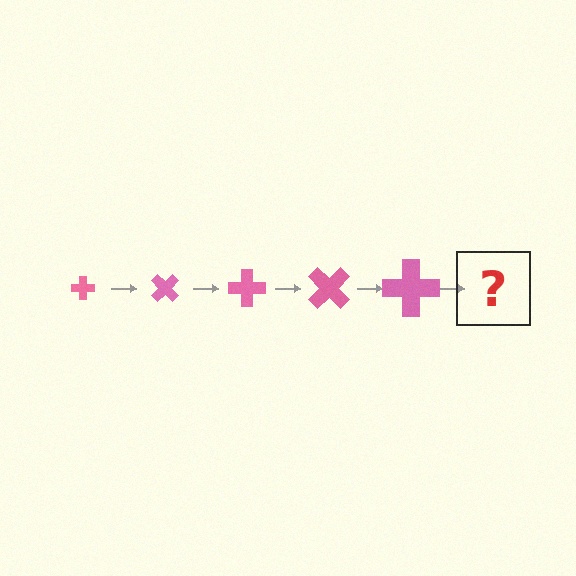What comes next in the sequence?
The next element should be a cross, larger than the previous one and rotated 225 degrees from the start.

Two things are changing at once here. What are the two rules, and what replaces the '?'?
The two rules are that the cross grows larger each step and it rotates 45 degrees each step. The '?' should be a cross, larger than the previous one and rotated 225 degrees from the start.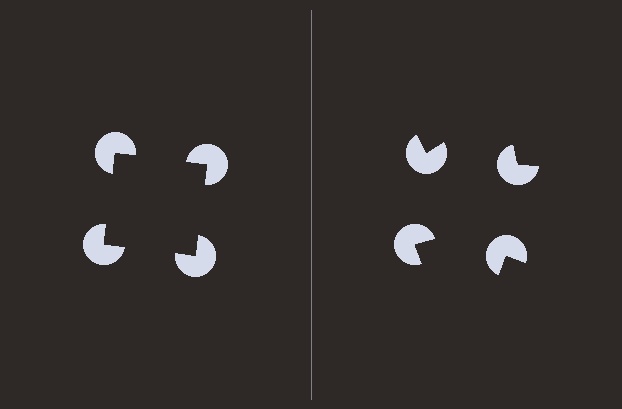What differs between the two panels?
The pac-man discs are positioned identically on both sides; only the wedge orientations differ. On the left they align to a square; on the right they are misaligned.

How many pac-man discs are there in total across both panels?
8 — 4 on each side.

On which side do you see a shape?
An illusory square appears on the left side. On the right side the wedge cuts are rotated, so no coherent shape forms.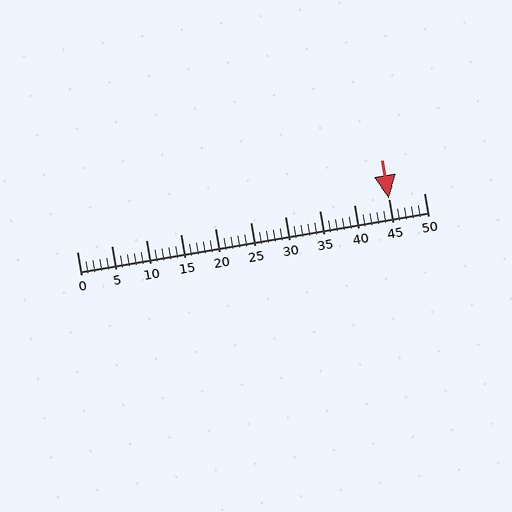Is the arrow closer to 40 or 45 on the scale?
The arrow is closer to 45.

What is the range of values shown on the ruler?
The ruler shows values from 0 to 50.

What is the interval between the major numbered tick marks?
The major tick marks are spaced 5 units apart.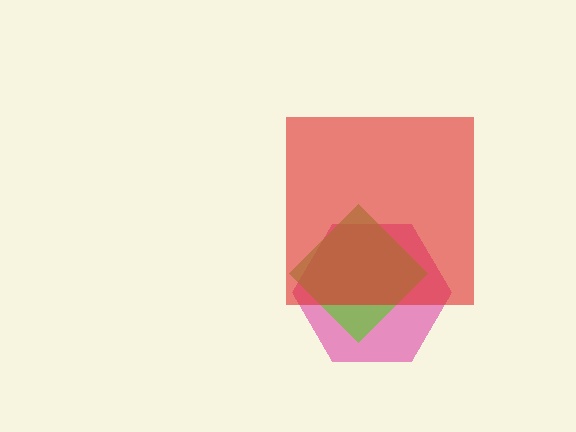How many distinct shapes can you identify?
There are 3 distinct shapes: a pink hexagon, a lime diamond, a red square.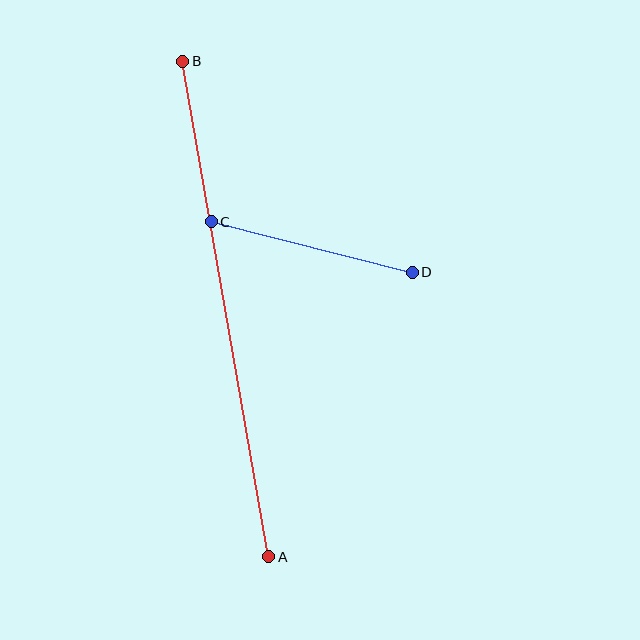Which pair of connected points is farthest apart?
Points A and B are farthest apart.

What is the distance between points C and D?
The distance is approximately 207 pixels.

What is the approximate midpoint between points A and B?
The midpoint is at approximately (226, 309) pixels.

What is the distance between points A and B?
The distance is approximately 503 pixels.